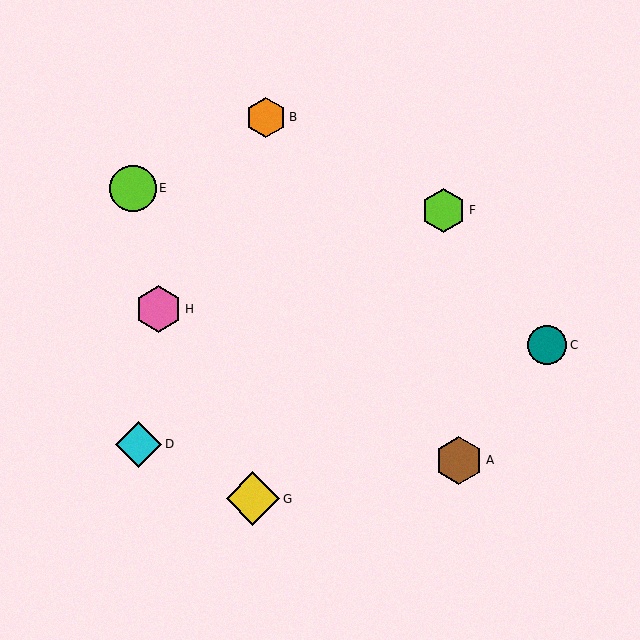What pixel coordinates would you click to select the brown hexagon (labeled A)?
Click at (459, 460) to select the brown hexagon A.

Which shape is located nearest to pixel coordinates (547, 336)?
The teal circle (labeled C) at (547, 345) is nearest to that location.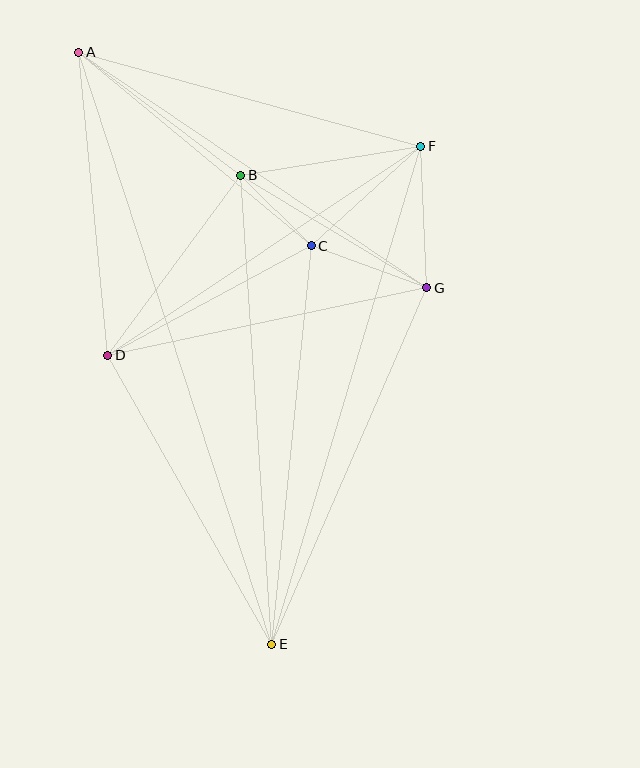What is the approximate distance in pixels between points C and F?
The distance between C and F is approximately 148 pixels.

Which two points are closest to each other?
Points B and C are closest to each other.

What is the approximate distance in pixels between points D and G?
The distance between D and G is approximately 326 pixels.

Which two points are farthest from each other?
Points A and E are farthest from each other.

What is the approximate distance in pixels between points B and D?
The distance between B and D is approximately 224 pixels.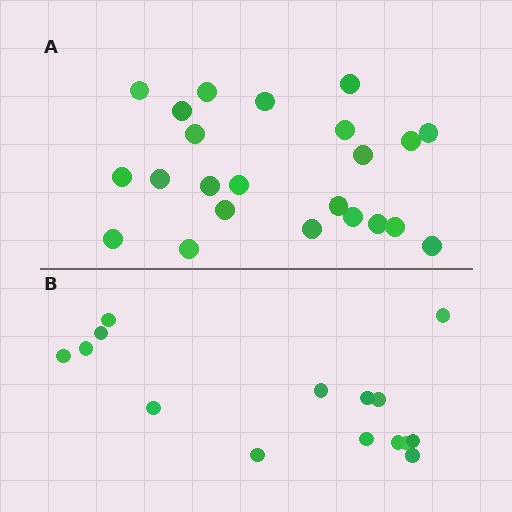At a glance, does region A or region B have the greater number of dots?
Region A (the top region) has more dots.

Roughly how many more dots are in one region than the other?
Region A has roughly 8 or so more dots than region B.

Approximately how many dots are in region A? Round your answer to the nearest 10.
About 20 dots. (The exact count is 23, which rounds to 20.)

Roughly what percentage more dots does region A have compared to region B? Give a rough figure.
About 55% more.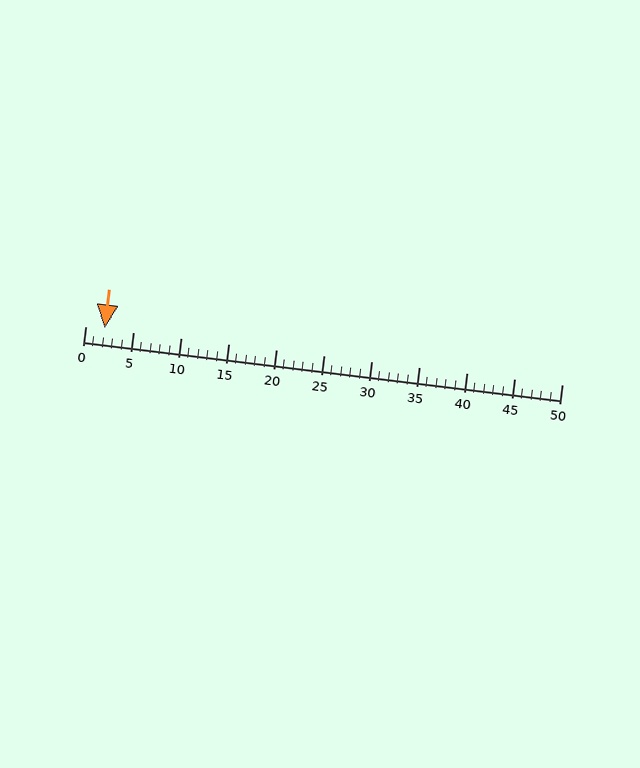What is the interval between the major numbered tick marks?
The major tick marks are spaced 5 units apart.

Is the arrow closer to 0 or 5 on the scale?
The arrow is closer to 0.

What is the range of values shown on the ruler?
The ruler shows values from 0 to 50.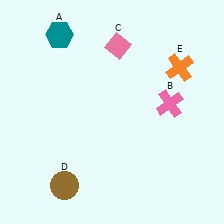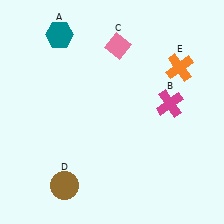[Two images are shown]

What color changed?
The cross (B) changed from pink in Image 1 to magenta in Image 2.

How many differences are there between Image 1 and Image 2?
There is 1 difference between the two images.